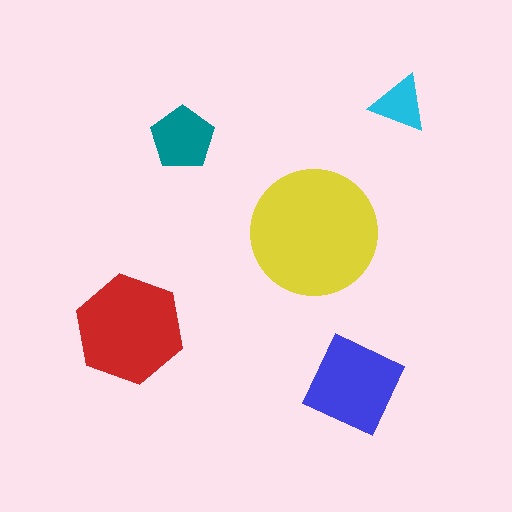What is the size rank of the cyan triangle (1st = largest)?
5th.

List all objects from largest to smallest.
The yellow circle, the red hexagon, the blue square, the teal pentagon, the cyan triangle.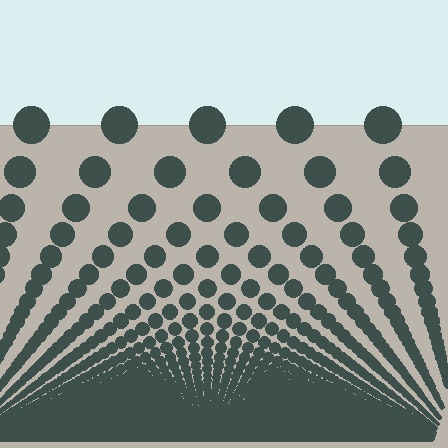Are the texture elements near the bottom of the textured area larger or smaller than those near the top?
Smaller. The gradient is inverted — elements near the bottom are smaller and denser.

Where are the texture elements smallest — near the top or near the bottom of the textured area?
Near the bottom.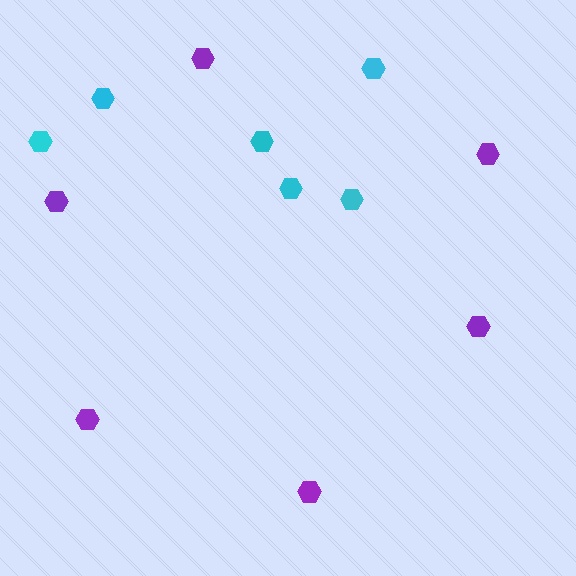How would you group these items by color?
There are 2 groups: one group of cyan hexagons (6) and one group of purple hexagons (6).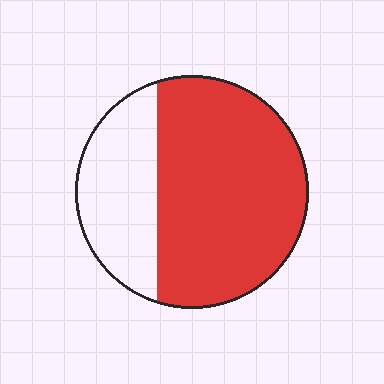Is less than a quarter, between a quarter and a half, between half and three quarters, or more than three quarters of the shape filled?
Between half and three quarters.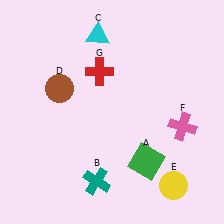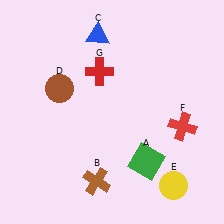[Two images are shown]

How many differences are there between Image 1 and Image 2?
There are 3 differences between the two images.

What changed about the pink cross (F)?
In Image 1, F is pink. In Image 2, it changed to red.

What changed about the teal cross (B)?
In Image 1, B is teal. In Image 2, it changed to brown.